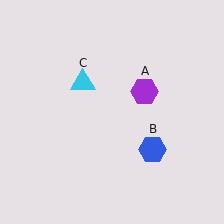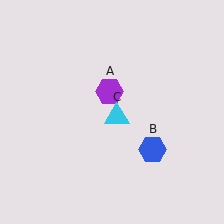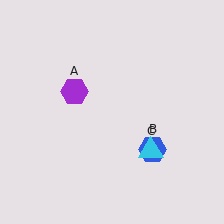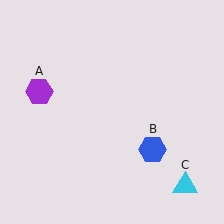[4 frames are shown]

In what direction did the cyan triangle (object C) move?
The cyan triangle (object C) moved down and to the right.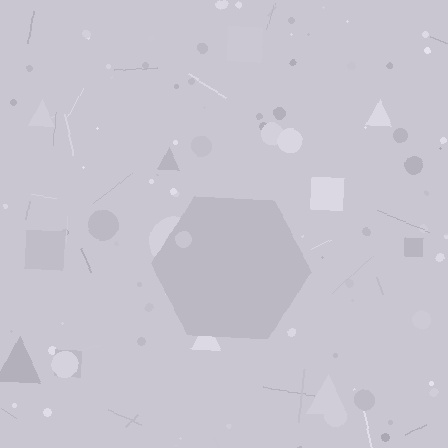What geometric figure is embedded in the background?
A hexagon is embedded in the background.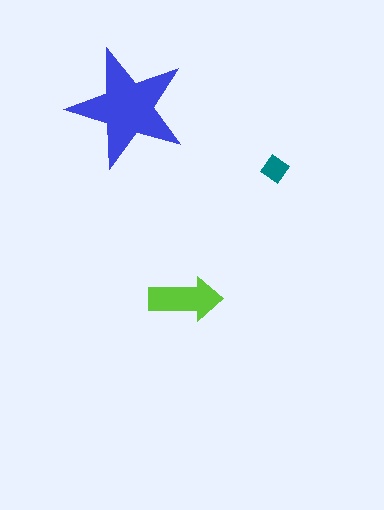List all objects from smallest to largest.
The teal diamond, the lime arrow, the blue star.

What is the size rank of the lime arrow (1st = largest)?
2nd.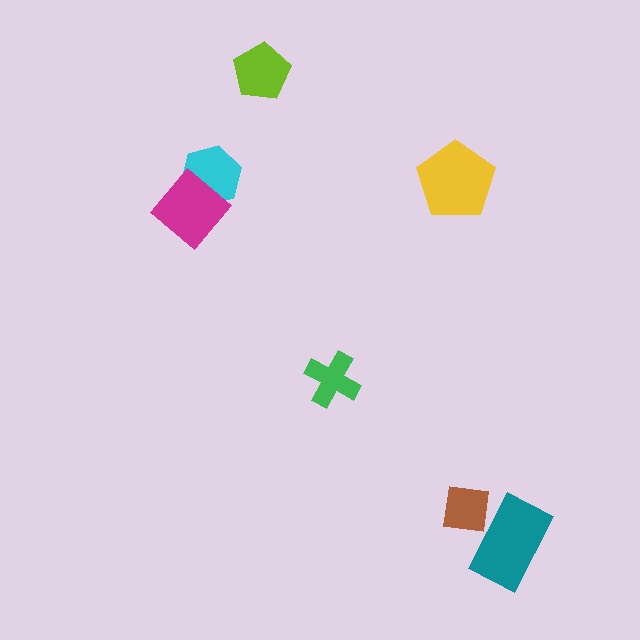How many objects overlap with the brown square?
1 object overlaps with the brown square.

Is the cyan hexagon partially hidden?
Yes, it is partially covered by another shape.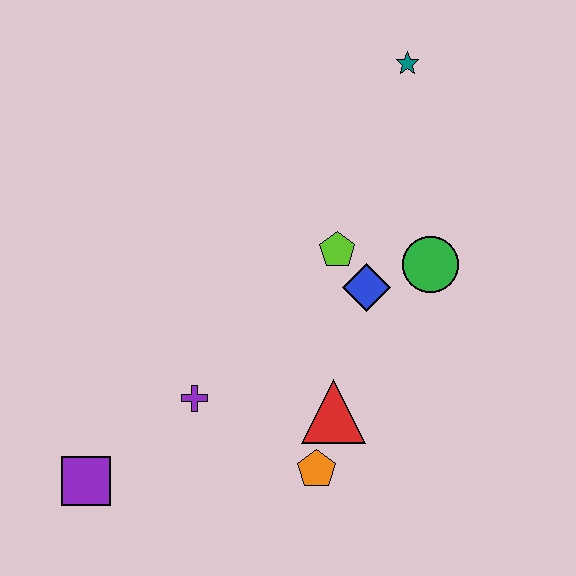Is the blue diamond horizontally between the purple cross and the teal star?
Yes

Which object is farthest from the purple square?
The teal star is farthest from the purple square.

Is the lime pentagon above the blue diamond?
Yes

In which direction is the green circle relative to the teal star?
The green circle is below the teal star.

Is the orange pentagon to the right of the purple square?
Yes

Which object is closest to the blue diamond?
The lime pentagon is closest to the blue diamond.